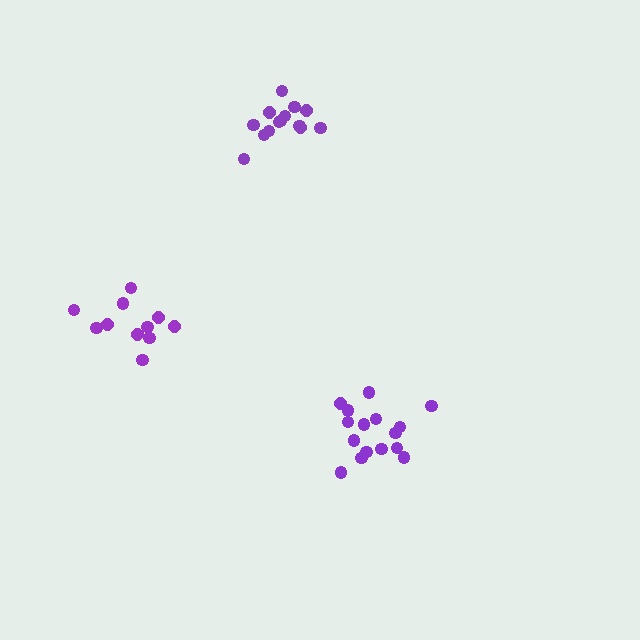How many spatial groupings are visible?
There are 3 spatial groupings.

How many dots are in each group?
Group 1: 16 dots, Group 2: 14 dots, Group 3: 11 dots (41 total).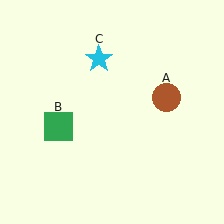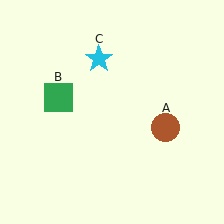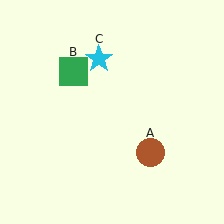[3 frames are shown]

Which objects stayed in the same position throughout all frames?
Cyan star (object C) remained stationary.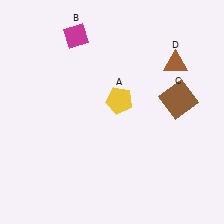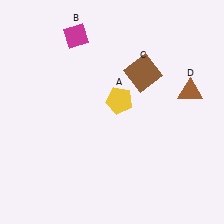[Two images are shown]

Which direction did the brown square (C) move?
The brown square (C) moved left.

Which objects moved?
The objects that moved are: the brown square (C), the brown triangle (D).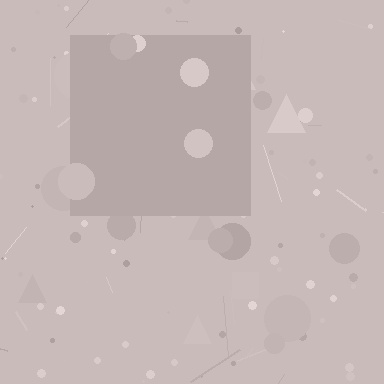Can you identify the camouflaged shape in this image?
The camouflaged shape is a square.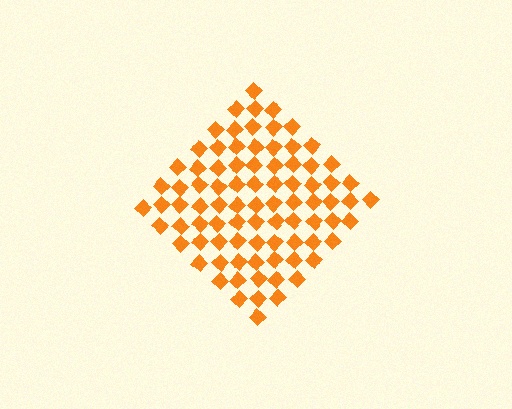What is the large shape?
The large shape is a diamond.